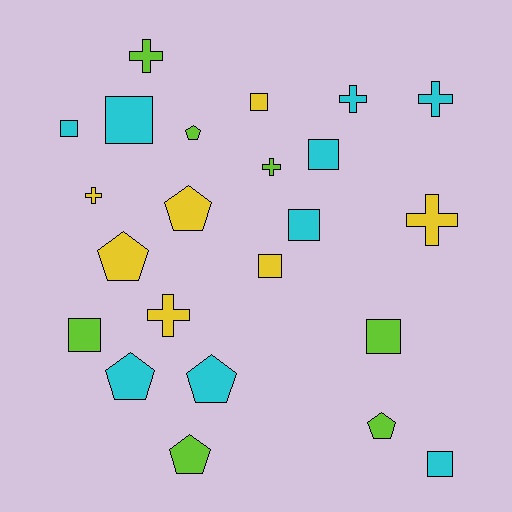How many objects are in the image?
There are 23 objects.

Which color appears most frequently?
Cyan, with 9 objects.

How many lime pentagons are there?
There are 3 lime pentagons.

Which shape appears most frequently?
Square, with 9 objects.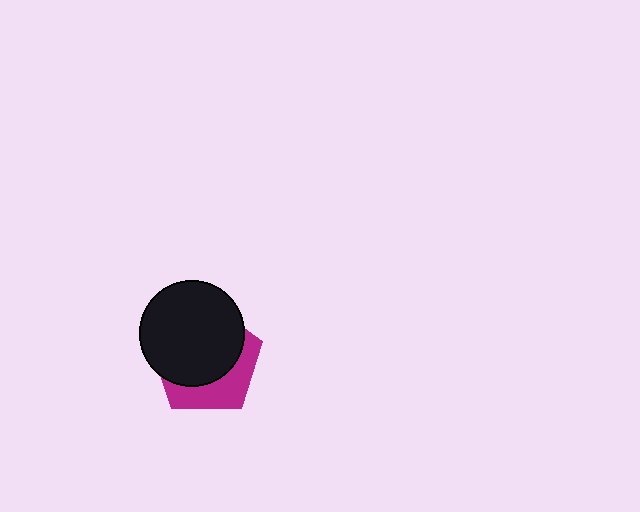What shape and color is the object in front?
The object in front is a black circle.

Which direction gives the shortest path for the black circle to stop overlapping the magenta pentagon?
Moving toward the upper-left gives the shortest separation.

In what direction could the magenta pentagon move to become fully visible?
The magenta pentagon could move toward the lower-right. That would shift it out from behind the black circle entirely.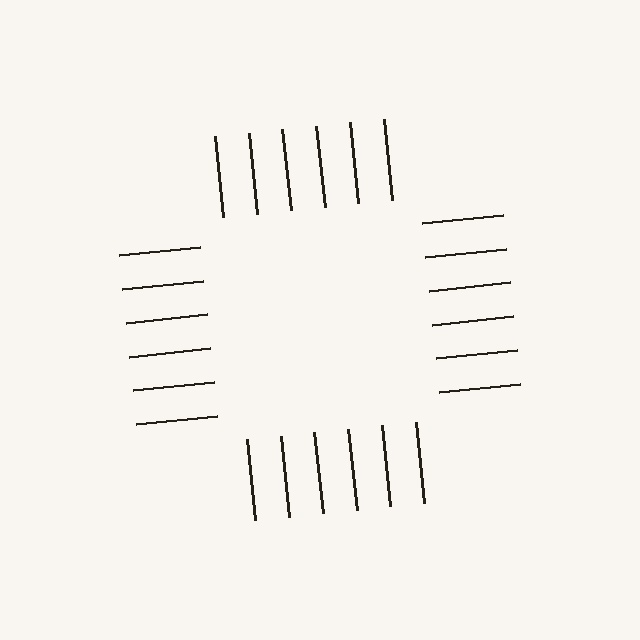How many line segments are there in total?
24 — 6 along each of the 4 edges.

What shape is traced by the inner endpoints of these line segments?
An illusory square — the line segments terminate on its edges but no continuous stroke is drawn.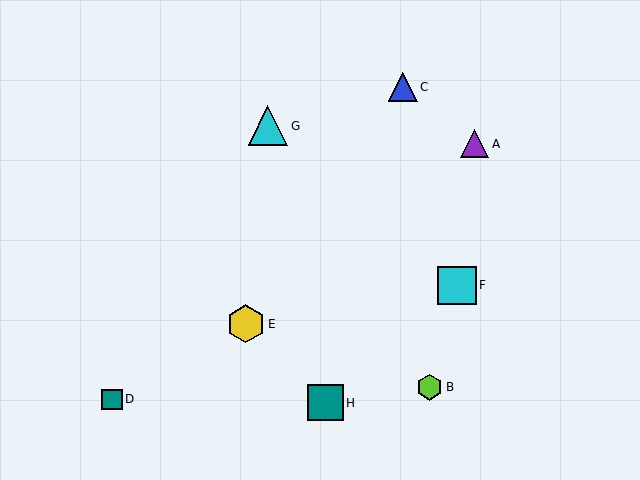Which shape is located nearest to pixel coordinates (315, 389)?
The teal square (labeled H) at (325, 403) is nearest to that location.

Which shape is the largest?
The cyan triangle (labeled G) is the largest.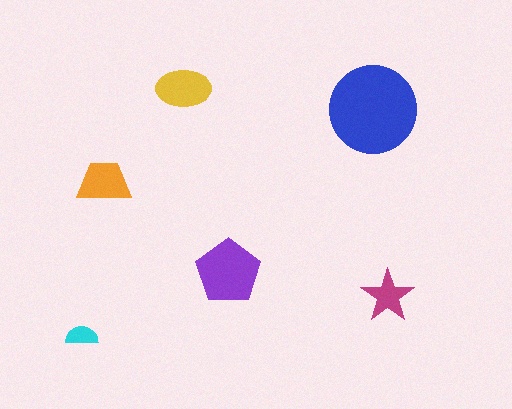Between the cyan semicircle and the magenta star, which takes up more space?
The magenta star.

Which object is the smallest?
The cyan semicircle.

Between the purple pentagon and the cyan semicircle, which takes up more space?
The purple pentagon.